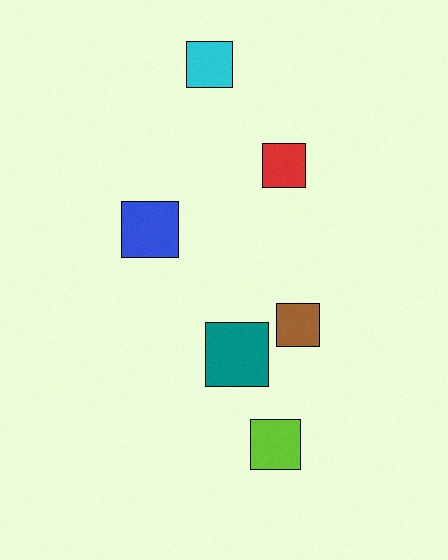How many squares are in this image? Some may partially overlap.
There are 6 squares.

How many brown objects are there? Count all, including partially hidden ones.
There is 1 brown object.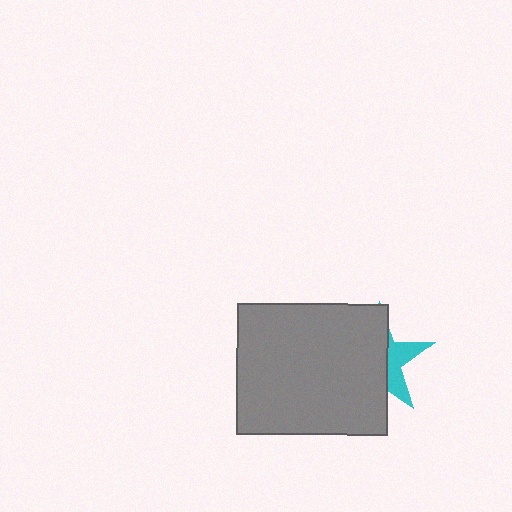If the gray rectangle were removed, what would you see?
You would see the complete cyan star.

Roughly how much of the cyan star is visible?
A small part of it is visible (roughly 32%).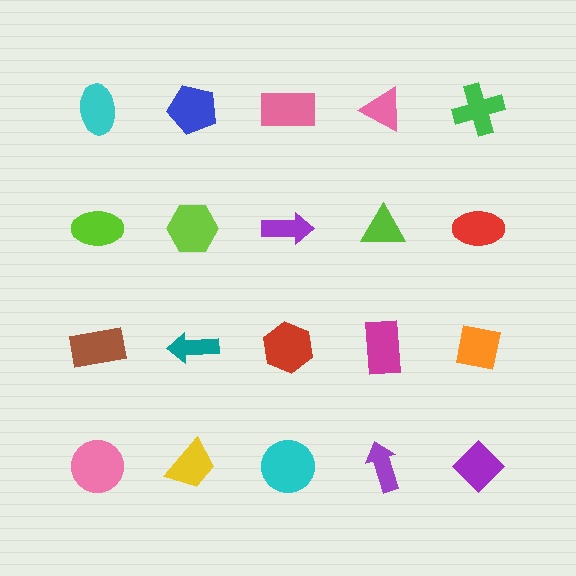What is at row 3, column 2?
A teal arrow.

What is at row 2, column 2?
A lime hexagon.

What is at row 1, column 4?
A pink triangle.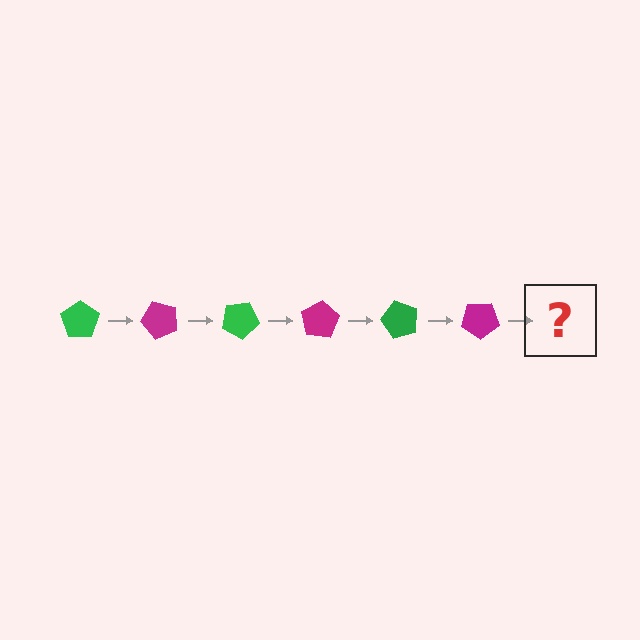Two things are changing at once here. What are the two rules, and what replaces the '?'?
The two rules are that it rotates 50 degrees each step and the color cycles through green and magenta. The '?' should be a green pentagon, rotated 300 degrees from the start.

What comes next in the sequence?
The next element should be a green pentagon, rotated 300 degrees from the start.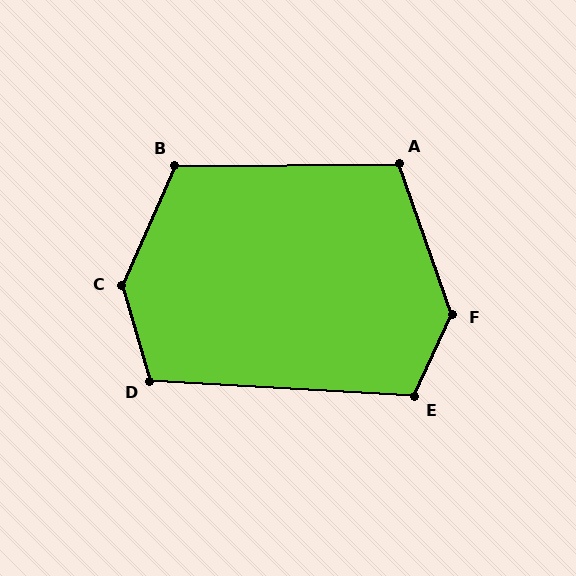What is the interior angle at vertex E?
Approximately 112 degrees (obtuse).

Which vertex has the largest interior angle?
C, at approximately 139 degrees.